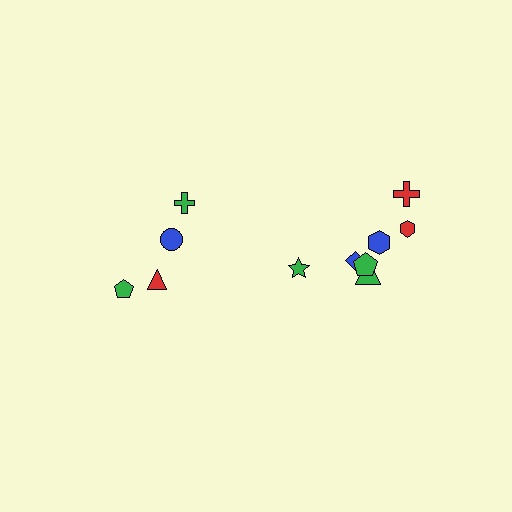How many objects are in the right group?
There are 7 objects.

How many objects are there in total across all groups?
There are 11 objects.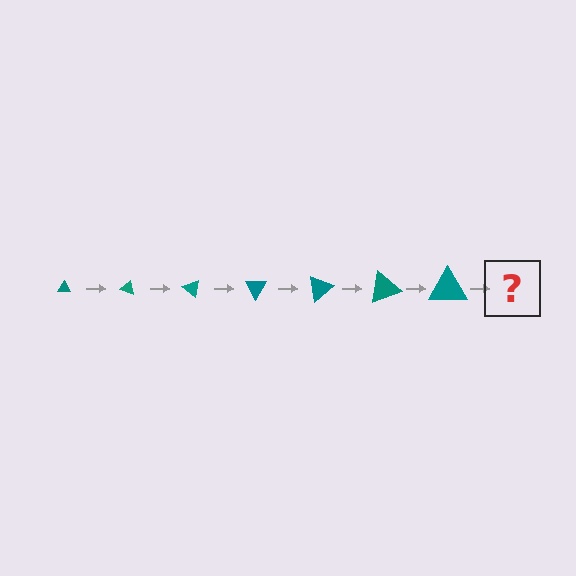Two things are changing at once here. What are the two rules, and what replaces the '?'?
The two rules are that the triangle grows larger each step and it rotates 20 degrees each step. The '?' should be a triangle, larger than the previous one and rotated 140 degrees from the start.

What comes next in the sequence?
The next element should be a triangle, larger than the previous one and rotated 140 degrees from the start.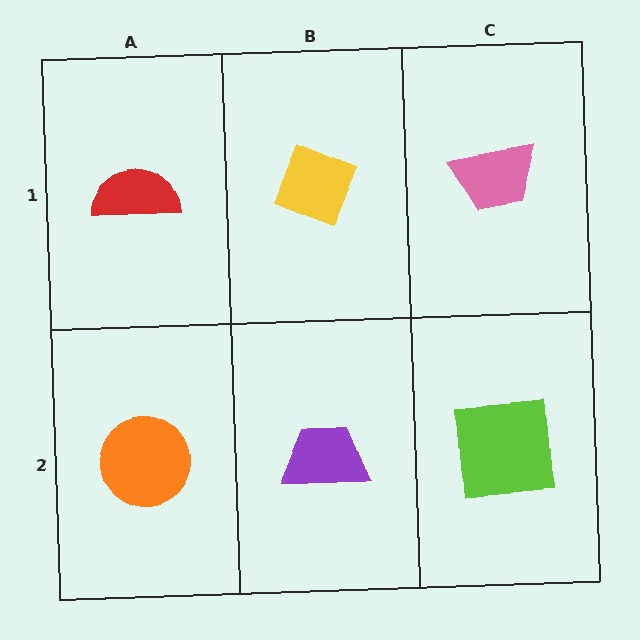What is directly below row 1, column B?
A purple trapezoid.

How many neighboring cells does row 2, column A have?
2.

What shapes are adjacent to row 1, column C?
A lime square (row 2, column C), a yellow diamond (row 1, column B).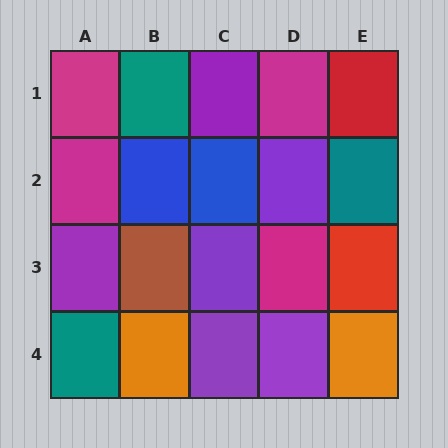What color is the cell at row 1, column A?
Magenta.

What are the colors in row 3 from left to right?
Purple, brown, purple, magenta, red.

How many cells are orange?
2 cells are orange.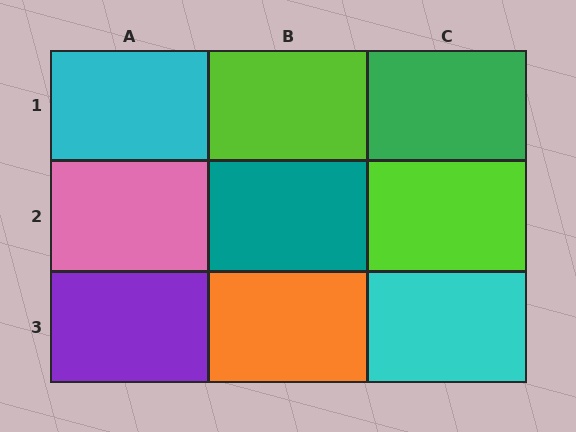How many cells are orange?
1 cell is orange.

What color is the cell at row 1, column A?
Cyan.